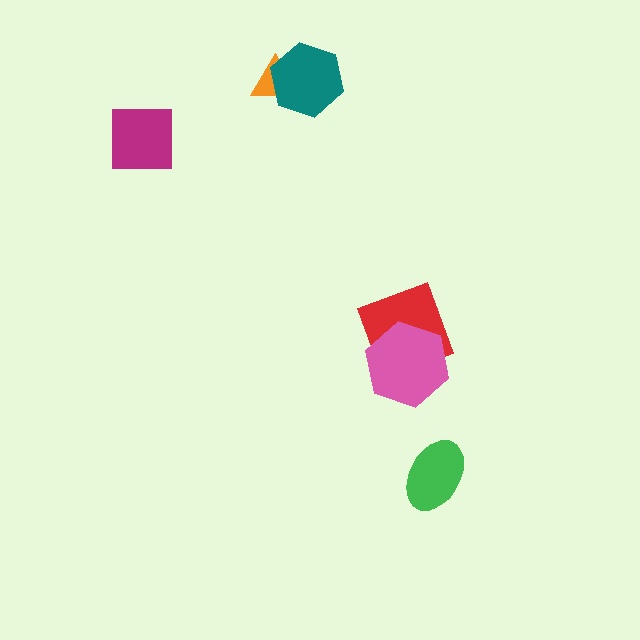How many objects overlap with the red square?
1 object overlaps with the red square.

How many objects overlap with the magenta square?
0 objects overlap with the magenta square.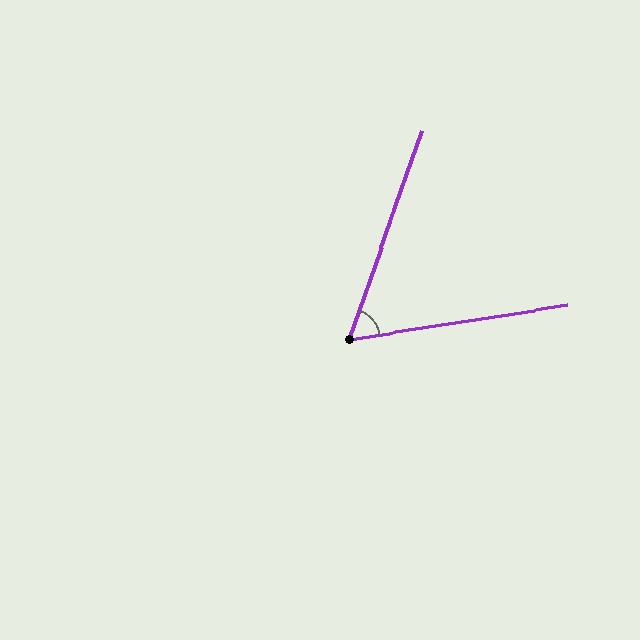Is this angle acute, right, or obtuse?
It is acute.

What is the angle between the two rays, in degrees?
Approximately 62 degrees.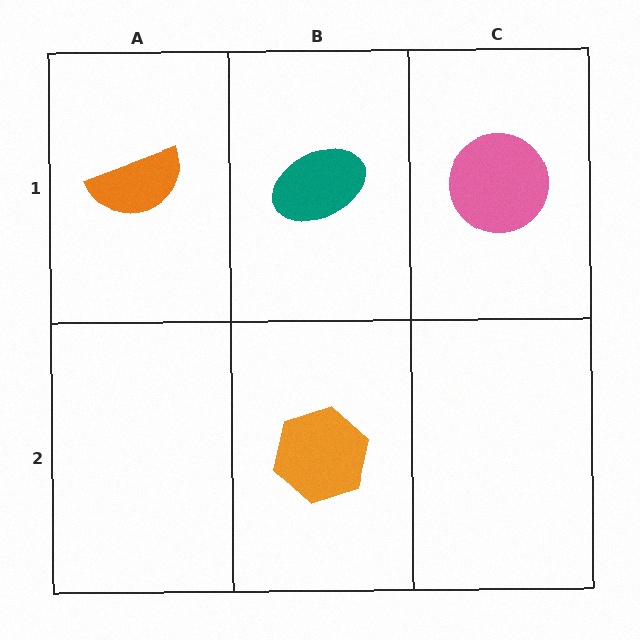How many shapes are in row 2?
1 shape.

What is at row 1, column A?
An orange semicircle.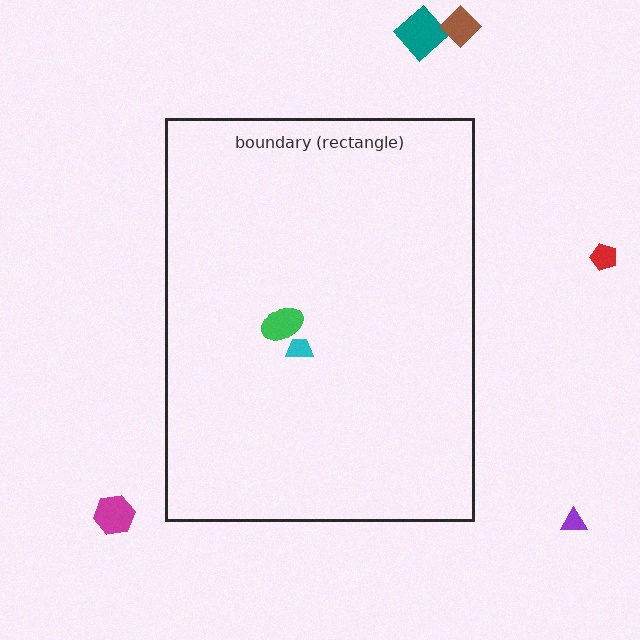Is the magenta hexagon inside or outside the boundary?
Outside.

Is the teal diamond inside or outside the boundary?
Outside.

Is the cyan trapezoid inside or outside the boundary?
Inside.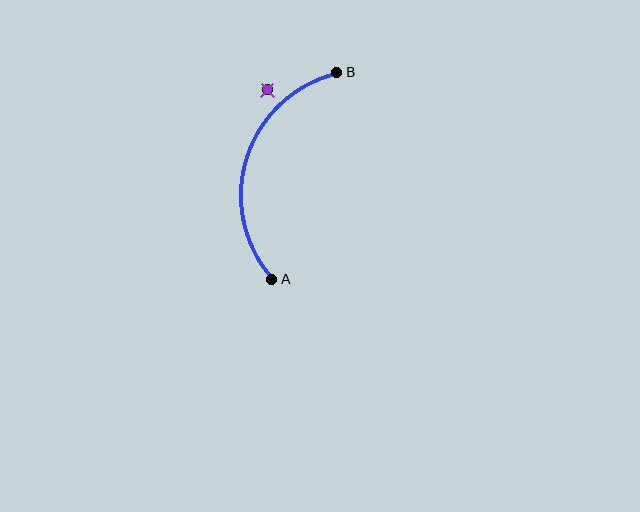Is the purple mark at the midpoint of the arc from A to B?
No — the purple mark does not lie on the arc at all. It sits slightly outside the curve.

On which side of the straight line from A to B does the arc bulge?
The arc bulges to the left of the straight line connecting A and B.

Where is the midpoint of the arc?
The arc midpoint is the point on the curve farthest from the straight line joining A and B. It sits to the left of that line.